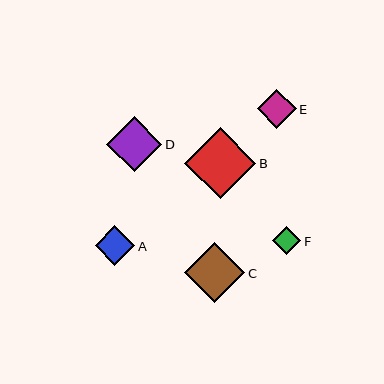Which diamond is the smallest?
Diamond F is the smallest with a size of approximately 28 pixels.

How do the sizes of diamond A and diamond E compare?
Diamond A and diamond E are approximately the same size.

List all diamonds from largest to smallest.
From largest to smallest: B, C, D, A, E, F.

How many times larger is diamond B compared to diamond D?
Diamond B is approximately 1.3 times the size of diamond D.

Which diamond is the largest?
Diamond B is the largest with a size of approximately 71 pixels.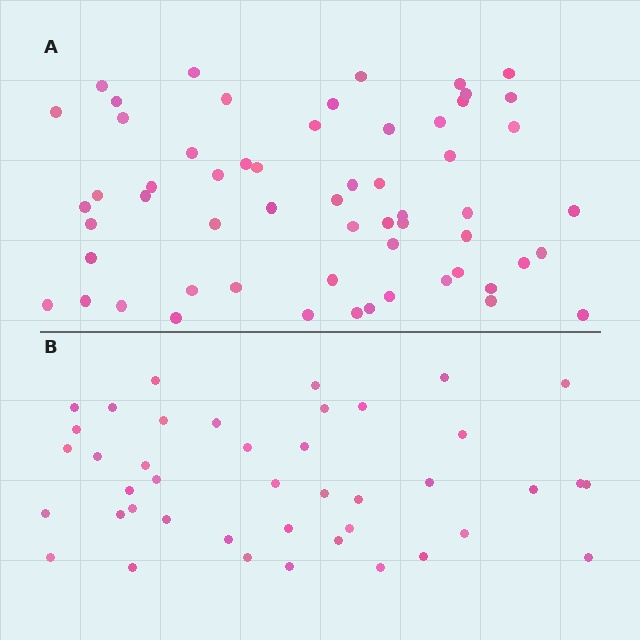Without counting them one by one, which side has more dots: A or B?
Region A (the top region) has more dots.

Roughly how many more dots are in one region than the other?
Region A has approximately 15 more dots than region B.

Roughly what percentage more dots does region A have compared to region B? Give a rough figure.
About 40% more.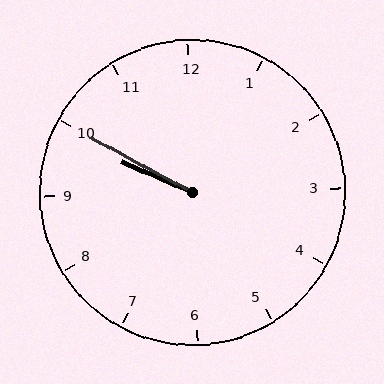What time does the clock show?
9:50.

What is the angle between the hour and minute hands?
Approximately 5 degrees.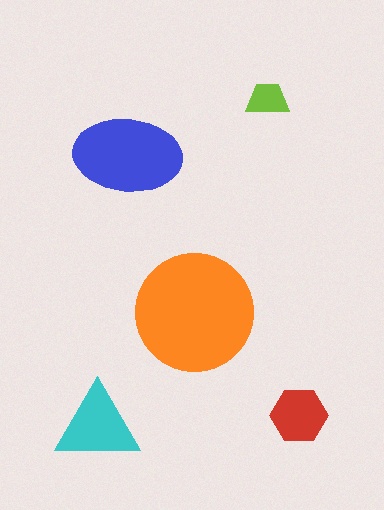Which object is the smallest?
The lime trapezoid.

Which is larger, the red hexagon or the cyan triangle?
The cyan triangle.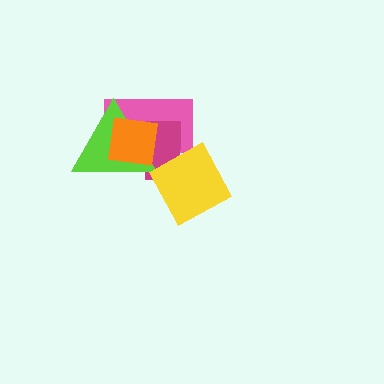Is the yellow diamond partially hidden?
No, no other shape covers it.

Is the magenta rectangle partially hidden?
Yes, it is partially covered by another shape.